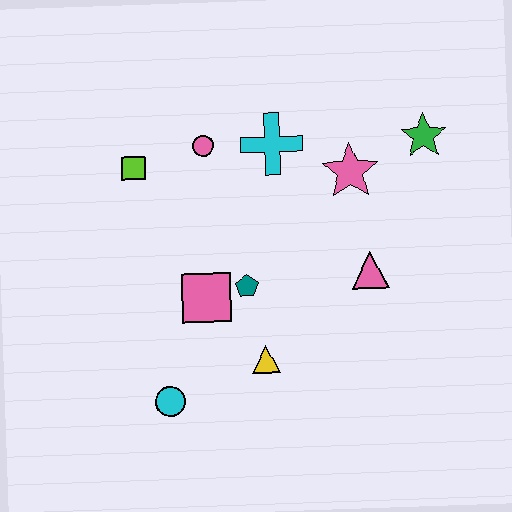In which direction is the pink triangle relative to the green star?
The pink triangle is below the green star.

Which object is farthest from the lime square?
The green star is farthest from the lime square.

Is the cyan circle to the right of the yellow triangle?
No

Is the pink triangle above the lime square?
No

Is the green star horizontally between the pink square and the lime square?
No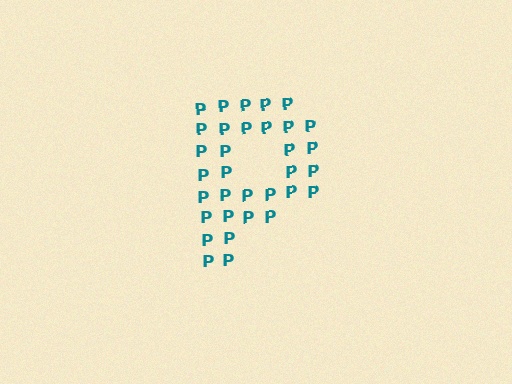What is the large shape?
The large shape is the letter P.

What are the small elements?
The small elements are letter P's.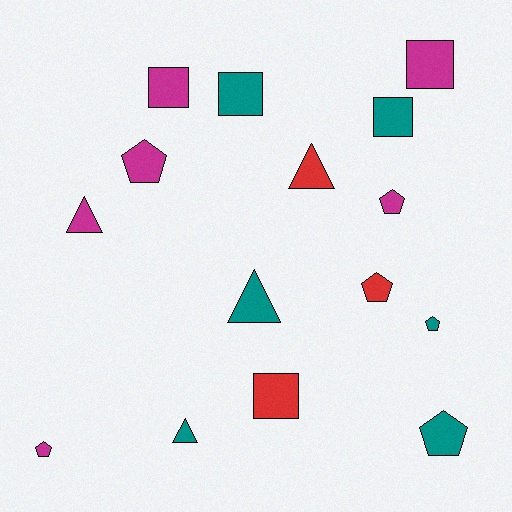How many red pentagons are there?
There is 1 red pentagon.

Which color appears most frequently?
Magenta, with 6 objects.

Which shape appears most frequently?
Pentagon, with 6 objects.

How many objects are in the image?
There are 15 objects.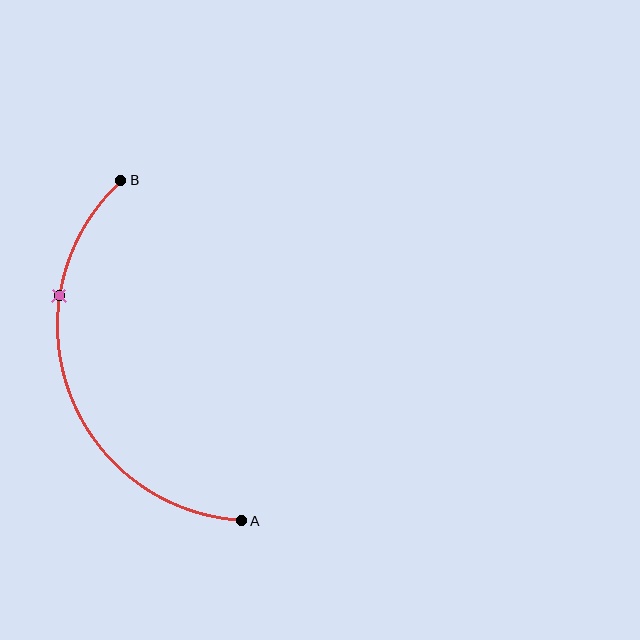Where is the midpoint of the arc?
The arc midpoint is the point on the curve farthest from the straight line joining A and B. It sits to the left of that line.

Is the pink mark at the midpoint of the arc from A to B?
No. The pink mark lies on the arc but is closer to endpoint B. The arc midpoint would be at the point on the curve equidistant along the arc from both A and B.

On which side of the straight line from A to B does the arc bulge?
The arc bulges to the left of the straight line connecting A and B.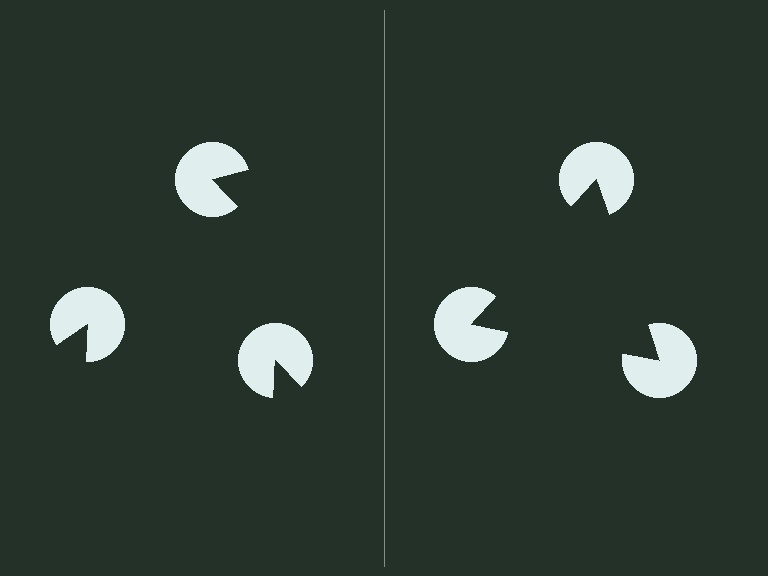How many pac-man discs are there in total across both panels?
6 — 3 on each side.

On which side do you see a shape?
An illusory triangle appears on the right side. On the left side the wedge cuts are rotated, so no coherent shape forms.